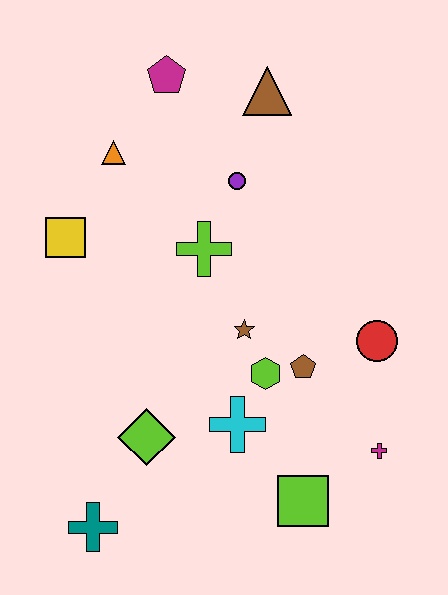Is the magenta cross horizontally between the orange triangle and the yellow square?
No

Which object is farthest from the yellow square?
The magenta cross is farthest from the yellow square.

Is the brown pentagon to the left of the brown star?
No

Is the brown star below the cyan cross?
No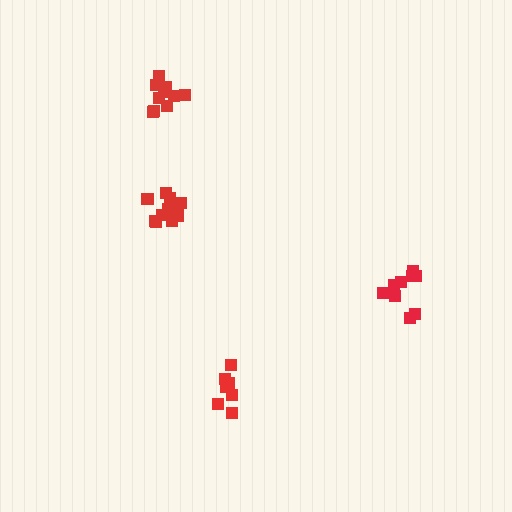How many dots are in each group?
Group 1: 12 dots, Group 2: 7 dots, Group 3: 10 dots, Group 4: 10 dots (39 total).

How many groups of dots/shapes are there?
There are 4 groups.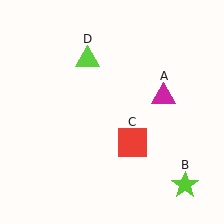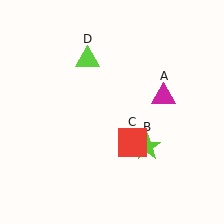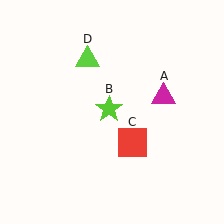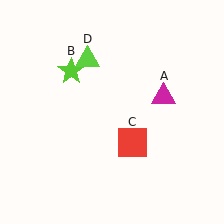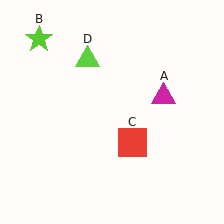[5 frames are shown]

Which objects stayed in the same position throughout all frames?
Magenta triangle (object A) and red square (object C) and lime triangle (object D) remained stationary.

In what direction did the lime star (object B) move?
The lime star (object B) moved up and to the left.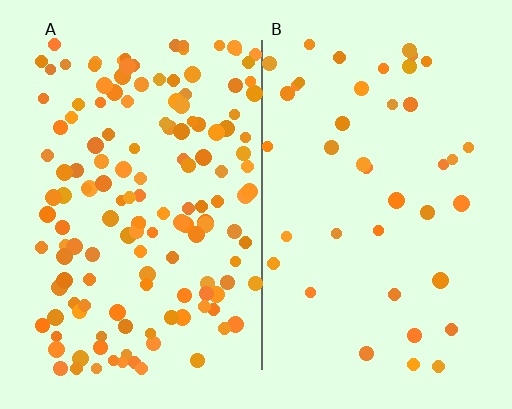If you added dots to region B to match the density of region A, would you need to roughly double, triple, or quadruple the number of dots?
Approximately quadruple.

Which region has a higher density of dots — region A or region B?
A (the left).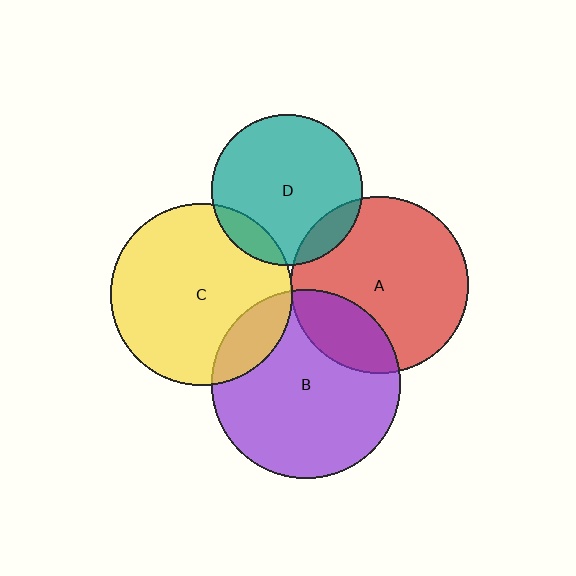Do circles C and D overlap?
Yes.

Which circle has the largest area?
Circle B (purple).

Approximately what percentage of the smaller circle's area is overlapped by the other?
Approximately 10%.